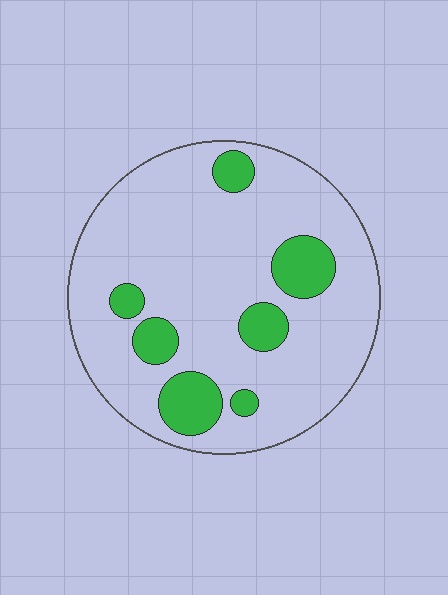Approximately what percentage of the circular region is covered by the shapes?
Approximately 15%.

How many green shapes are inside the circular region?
7.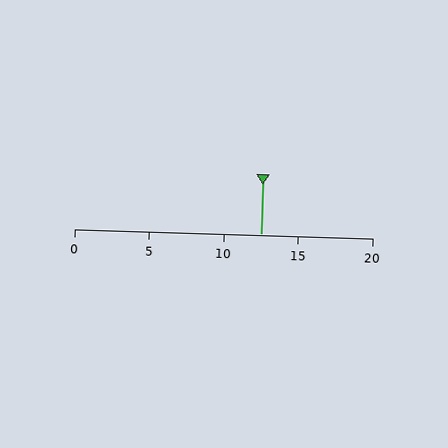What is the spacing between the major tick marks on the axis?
The major ticks are spaced 5 apart.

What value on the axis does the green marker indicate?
The marker indicates approximately 12.5.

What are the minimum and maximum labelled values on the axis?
The axis runs from 0 to 20.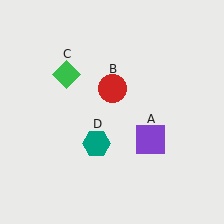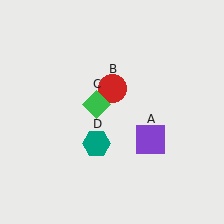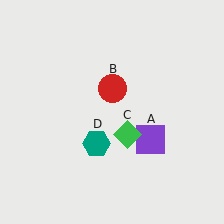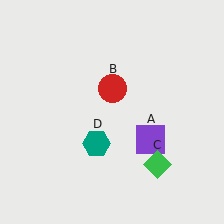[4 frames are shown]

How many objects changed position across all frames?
1 object changed position: green diamond (object C).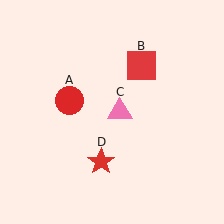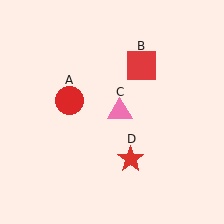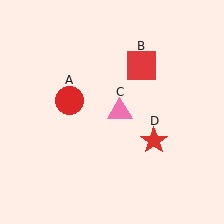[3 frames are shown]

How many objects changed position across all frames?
1 object changed position: red star (object D).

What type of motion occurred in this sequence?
The red star (object D) rotated counterclockwise around the center of the scene.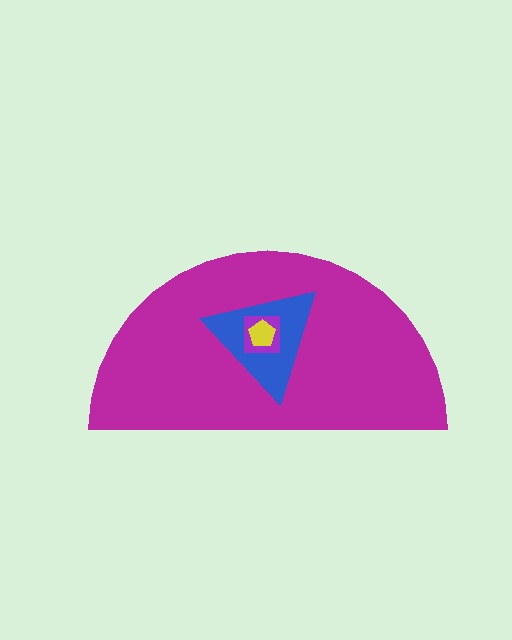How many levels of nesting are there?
4.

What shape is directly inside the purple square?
The yellow pentagon.